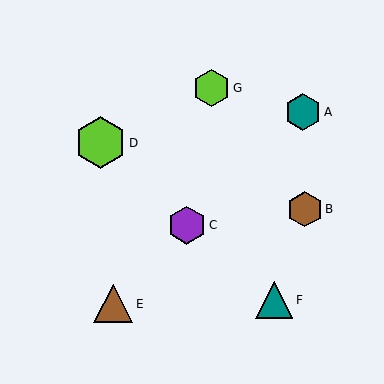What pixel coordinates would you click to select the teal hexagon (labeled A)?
Click at (303, 112) to select the teal hexagon A.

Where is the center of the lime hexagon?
The center of the lime hexagon is at (101, 143).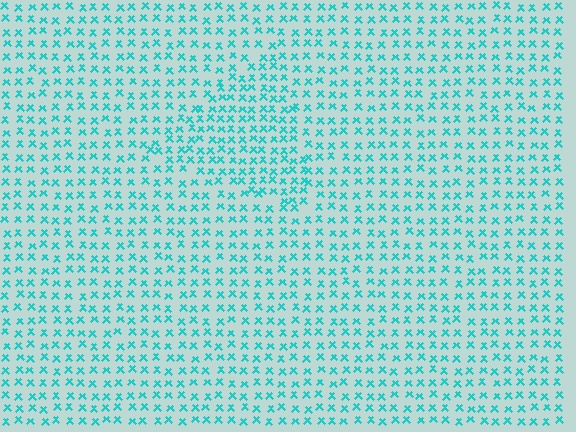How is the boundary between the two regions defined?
The boundary is defined by a change in element density (approximately 1.5x ratio). All elements are the same color, size, and shape.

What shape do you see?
I see a triangle.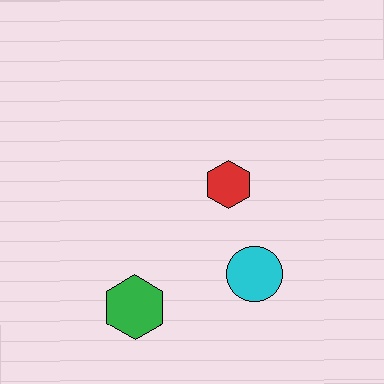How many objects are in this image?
There are 3 objects.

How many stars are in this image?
There are no stars.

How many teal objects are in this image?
There are no teal objects.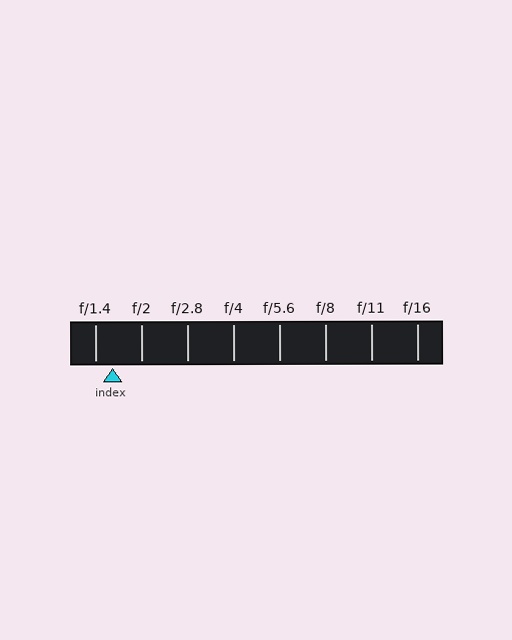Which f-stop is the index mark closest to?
The index mark is closest to f/1.4.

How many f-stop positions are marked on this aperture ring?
There are 8 f-stop positions marked.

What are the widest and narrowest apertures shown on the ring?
The widest aperture shown is f/1.4 and the narrowest is f/16.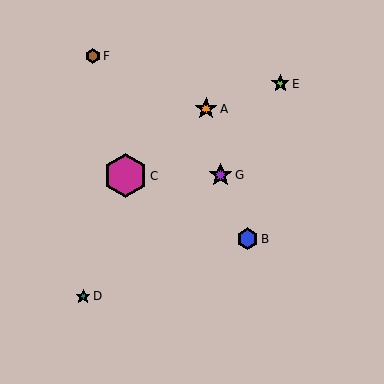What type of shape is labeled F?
Shape F is a brown hexagon.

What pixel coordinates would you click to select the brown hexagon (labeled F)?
Click at (93, 56) to select the brown hexagon F.